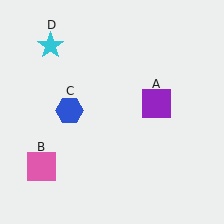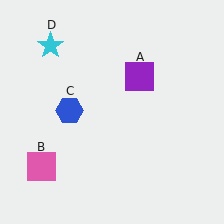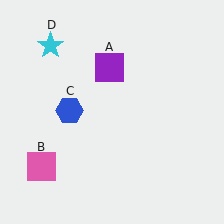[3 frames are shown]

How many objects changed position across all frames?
1 object changed position: purple square (object A).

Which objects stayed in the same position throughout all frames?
Pink square (object B) and blue hexagon (object C) and cyan star (object D) remained stationary.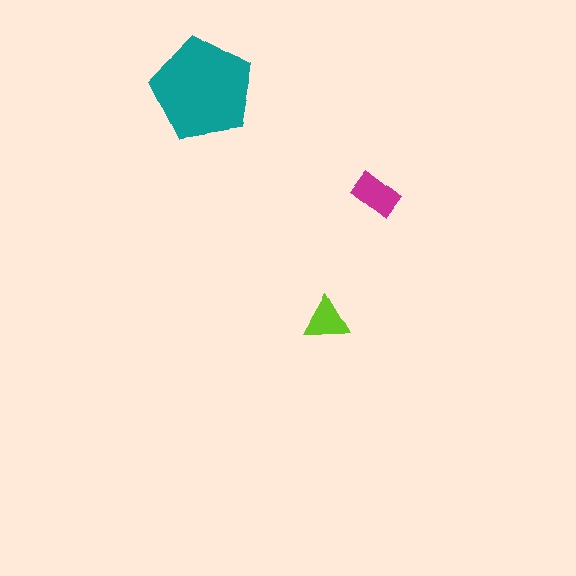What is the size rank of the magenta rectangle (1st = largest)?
2nd.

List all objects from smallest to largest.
The lime triangle, the magenta rectangle, the teal pentagon.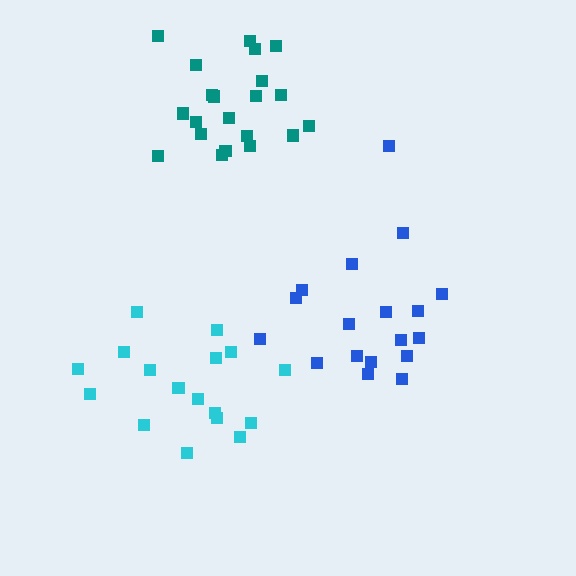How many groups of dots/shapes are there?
There are 3 groups.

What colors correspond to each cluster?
The clusters are colored: blue, teal, cyan.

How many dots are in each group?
Group 1: 18 dots, Group 2: 21 dots, Group 3: 17 dots (56 total).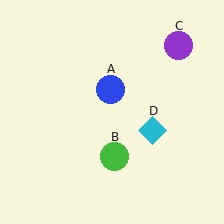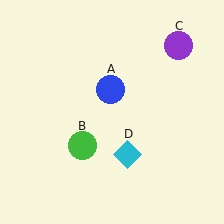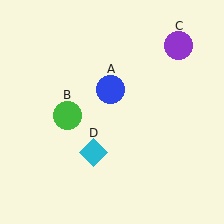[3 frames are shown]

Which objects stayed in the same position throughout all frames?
Blue circle (object A) and purple circle (object C) remained stationary.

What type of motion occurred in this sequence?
The green circle (object B), cyan diamond (object D) rotated clockwise around the center of the scene.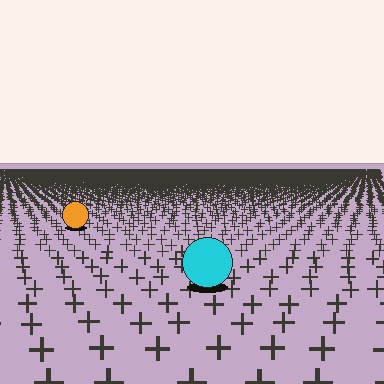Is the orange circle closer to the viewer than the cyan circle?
No. The cyan circle is closer — you can tell from the texture gradient: the ground texture is coarser near it.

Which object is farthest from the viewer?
The orange circle is farthest from the viewer. It appears smaller and the ground texture around it is denser.